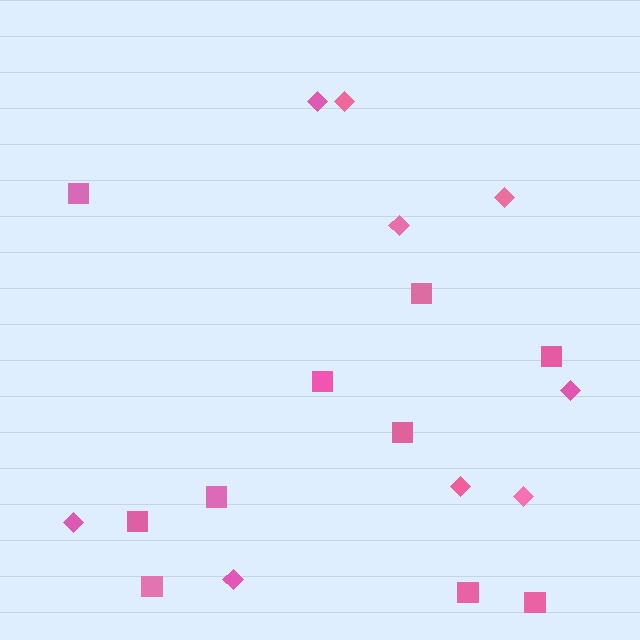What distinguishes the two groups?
There are 2 groups: one group of squares (10) and one group of diamonds (9).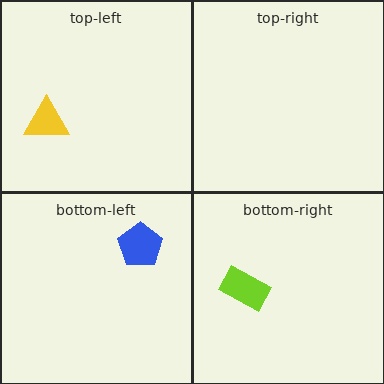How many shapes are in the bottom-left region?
1.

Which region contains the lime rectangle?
The bottom-right region.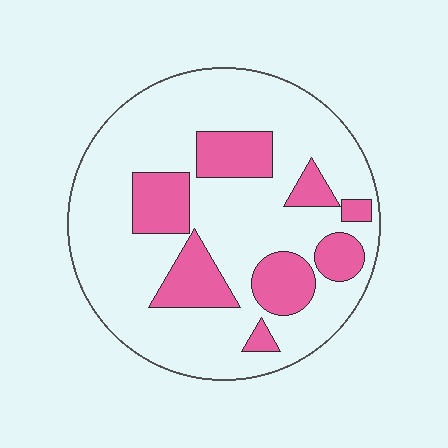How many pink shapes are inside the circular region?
8.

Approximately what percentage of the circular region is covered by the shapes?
Approximately 25%.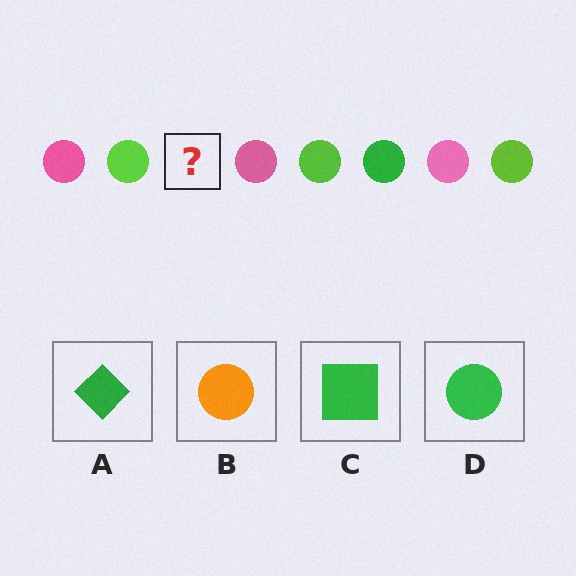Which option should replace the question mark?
Option D.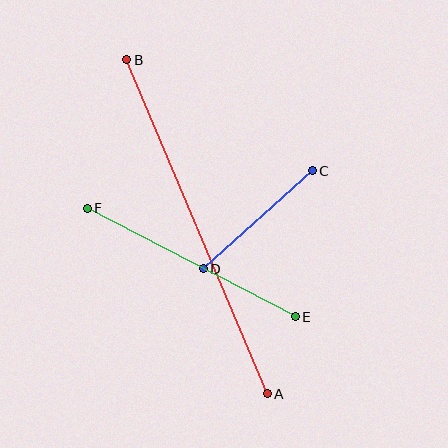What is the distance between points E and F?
The distance is approximately 235 pixels.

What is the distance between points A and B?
The distance is approximately 362 pixels.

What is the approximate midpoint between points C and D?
The midpoint is at approximately (258, 220) pixels.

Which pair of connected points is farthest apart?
Points A and B are farthest apart.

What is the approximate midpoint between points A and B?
The midpoint is at approximately (197, 227) pixels.